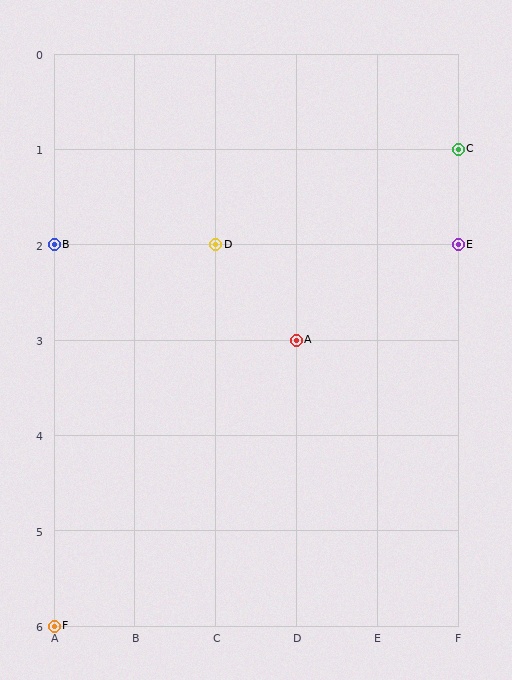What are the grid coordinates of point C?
Point C is at grid coordinates (F, 1).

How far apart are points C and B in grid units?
Points C and B are 5 columns and 1 row apart (about 5.1 grid units diagonally).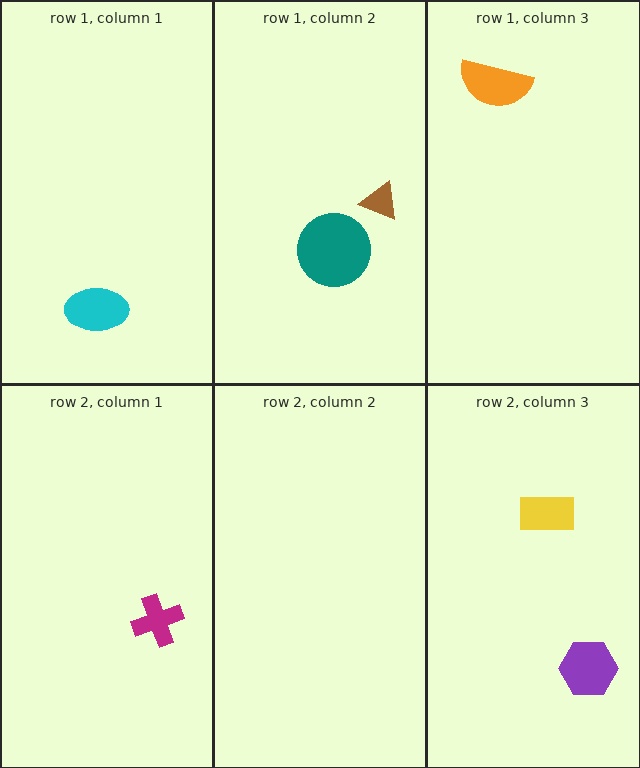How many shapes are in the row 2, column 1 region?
1.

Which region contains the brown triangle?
The row 1, column 2 region.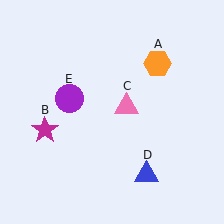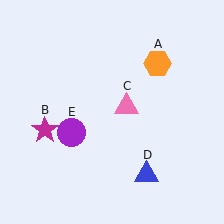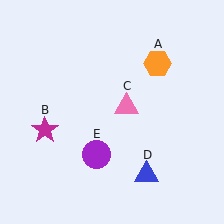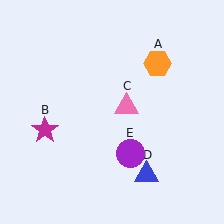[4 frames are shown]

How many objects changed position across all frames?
1 object changed position: purple circle (object E).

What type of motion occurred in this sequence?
The purple circle (object E) rotated counterclockwise around the center of the scene.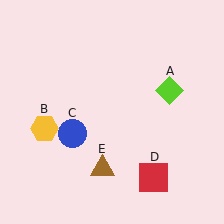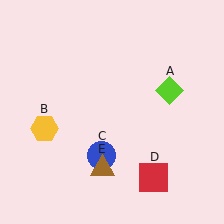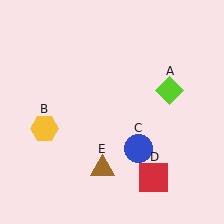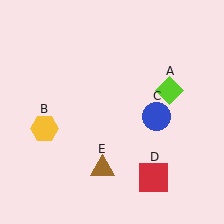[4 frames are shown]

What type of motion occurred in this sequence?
The blue circle (object C) rotated counterclockwise around the center of the scene.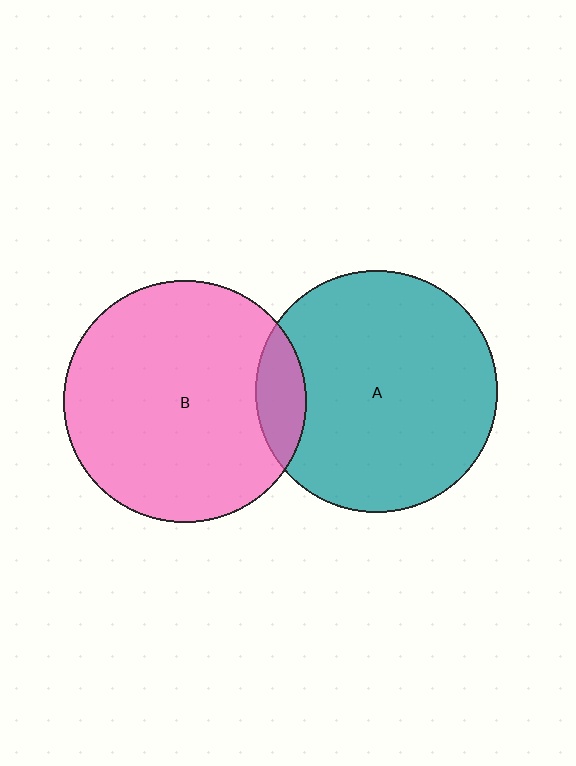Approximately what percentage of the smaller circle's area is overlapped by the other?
Approximately 10%.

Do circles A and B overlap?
Yes.